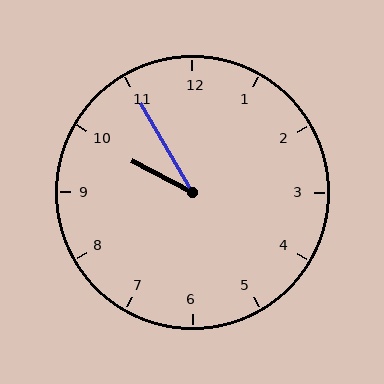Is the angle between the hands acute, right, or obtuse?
It is acute.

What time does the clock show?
9:55.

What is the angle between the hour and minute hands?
Approximately 32 degrees.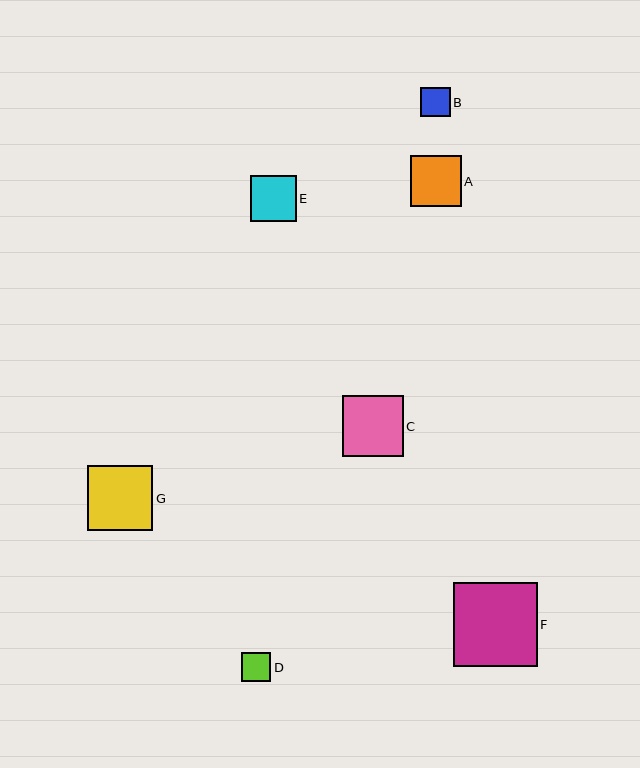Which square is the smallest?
Square D is the smallest with a size of approximately 29 pixels.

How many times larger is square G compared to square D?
Square G is approximately 2.2 times the size of square D.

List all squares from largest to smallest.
From largest to smallest: F, G, C, A, E, B, D.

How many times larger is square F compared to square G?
Square F is approximately 1.3 times the size of square G.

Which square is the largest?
Square F is the largest with a size of approximately 84 pixels.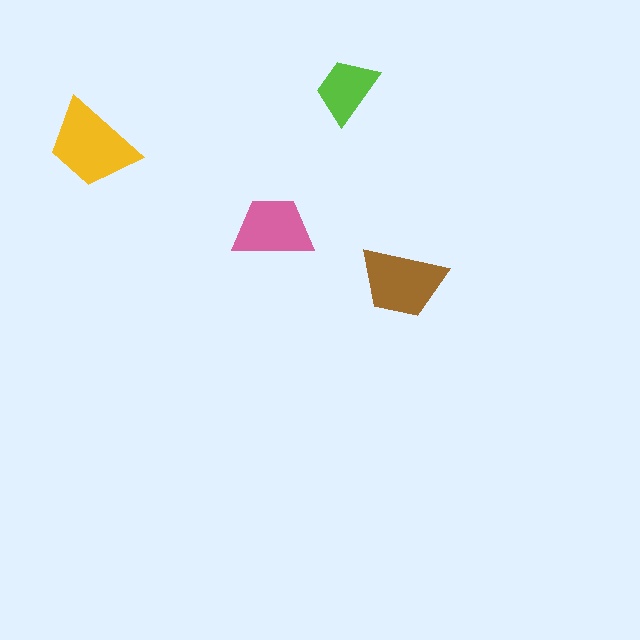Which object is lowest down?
The brown trapezoid is bottommost.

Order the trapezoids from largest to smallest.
the yellow one, the brown one, the pink one, the lime one.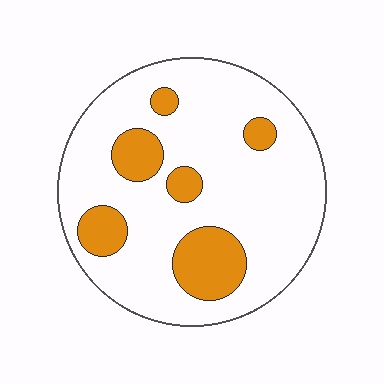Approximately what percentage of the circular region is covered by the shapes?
Approximately 20%.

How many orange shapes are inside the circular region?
6.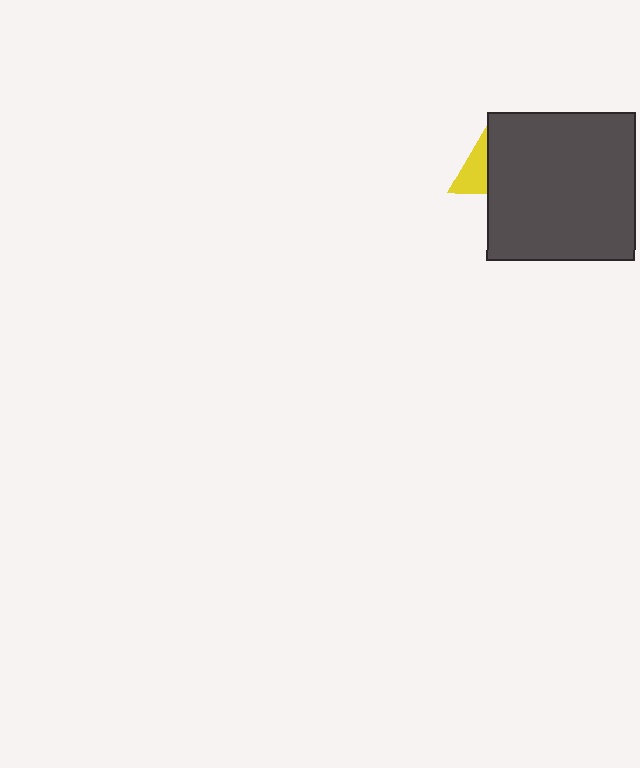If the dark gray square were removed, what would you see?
You would see the complete yellow triangle.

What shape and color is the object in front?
The object in front is a dark gray square.